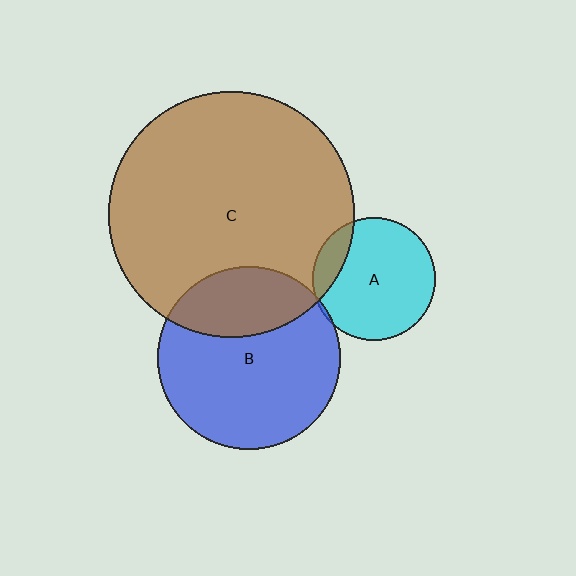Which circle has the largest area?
Circle C (brown).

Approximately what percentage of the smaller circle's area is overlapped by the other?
Approximately 5%.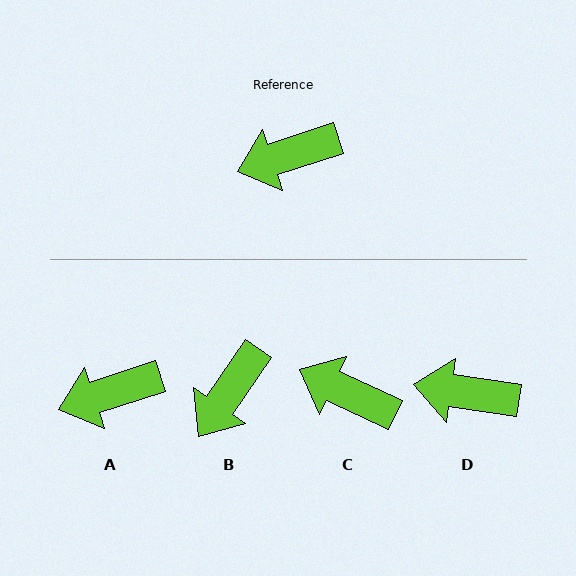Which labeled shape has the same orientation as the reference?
A.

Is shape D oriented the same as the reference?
No, it is off by about 27 degrees.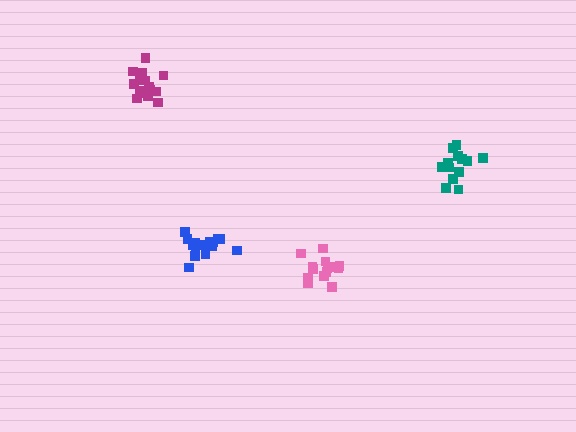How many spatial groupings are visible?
There are 4 spatial groupings.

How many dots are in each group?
Group 1: 13 dots, Group 2: 15 dots, Group 3: 16 dots, Group 4: 17 dots (61 total).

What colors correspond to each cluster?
The clusters are colored: teal, pink, blue, magenta.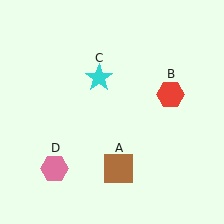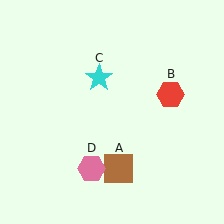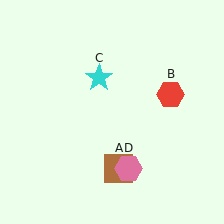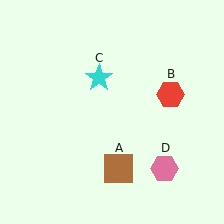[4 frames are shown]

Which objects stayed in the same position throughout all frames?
Brown square (object A) and red hexagon (object B) and cyan star (object C) remained stationary.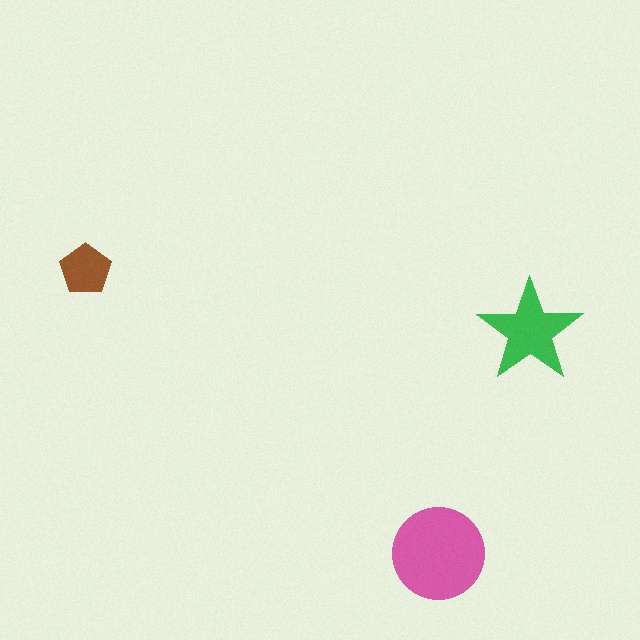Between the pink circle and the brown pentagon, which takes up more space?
The pink circle.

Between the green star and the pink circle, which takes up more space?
The pink circle.